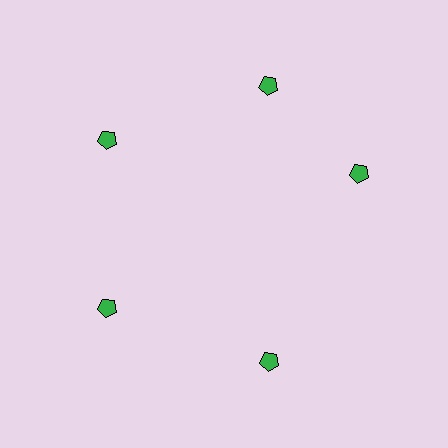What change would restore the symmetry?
The symmetry would be restored by rotating it back into even spacing with its neighbors so that all 5 pentagons sit at equal angles and equal distance from the center.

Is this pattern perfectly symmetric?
No. The 5 green pentagons are arranged in a ring, but one element near the 3 o'clock position is rotated out of alignment along the ring, breaking the 5-fold rotational symmetry.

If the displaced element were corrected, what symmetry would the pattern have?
It would have 5-fold rotational symmetry — the pattern would map onto itself every 72 degrees.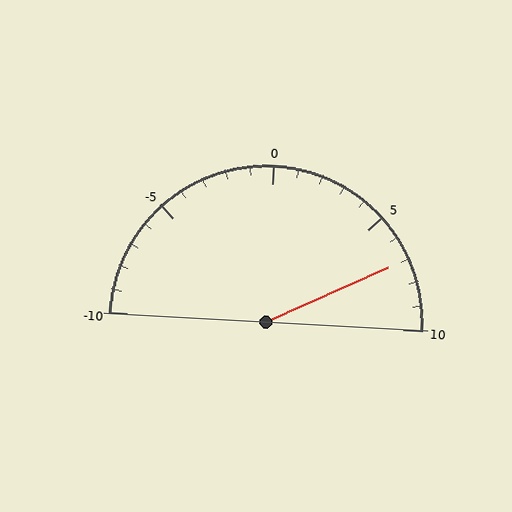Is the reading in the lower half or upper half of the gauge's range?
The reading is in the upper half of the range (-10 to 10).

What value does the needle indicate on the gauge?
The needle indicates approximately 7.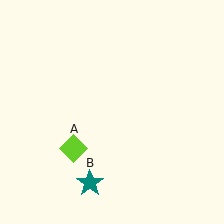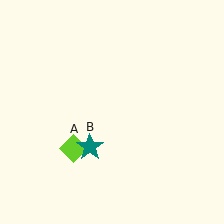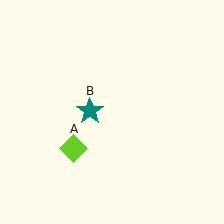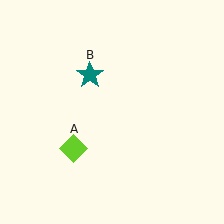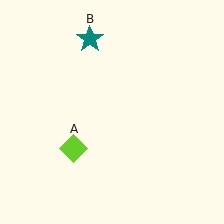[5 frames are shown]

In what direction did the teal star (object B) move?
The teal star (object B) moved up.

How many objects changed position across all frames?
1 object changed position: teal star (object B).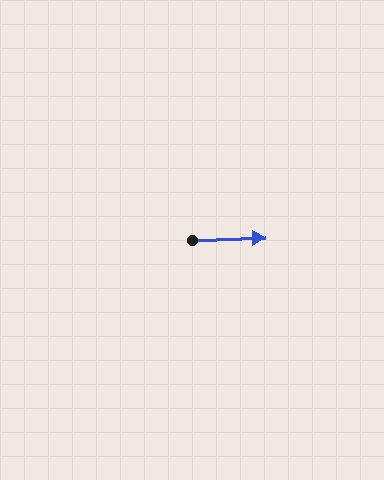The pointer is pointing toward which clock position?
Roughly 3 o'clock.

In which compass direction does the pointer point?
East.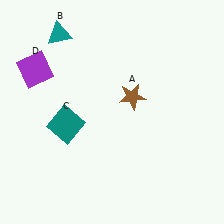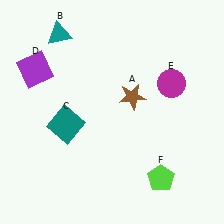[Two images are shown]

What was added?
A magenta circle (E), a lime pentagon (F) were added in Image 2.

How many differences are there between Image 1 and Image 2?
There are 2 differences between the two images.